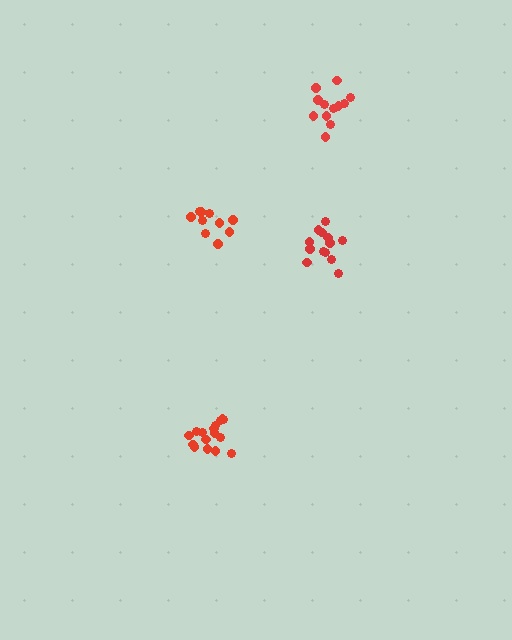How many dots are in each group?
Group 1: 13 dots, Group 2: 16 dots, Group 3: 12 dots, Group 4: 10 dots (51 total).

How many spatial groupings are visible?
There are 4 spatial groupings.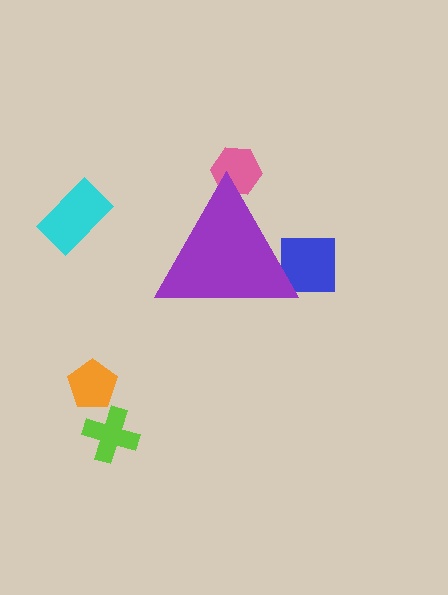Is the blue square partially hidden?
Yes, the blue square is partially hidden behind the purple triangle.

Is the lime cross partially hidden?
No, the lime cross is fully visible.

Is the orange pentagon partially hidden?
No, the orange pentagon is fully visible.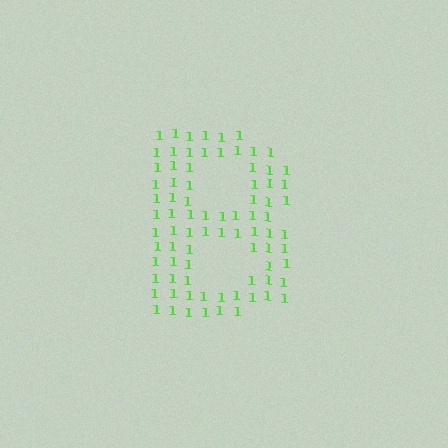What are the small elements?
The small elements are digit 1's.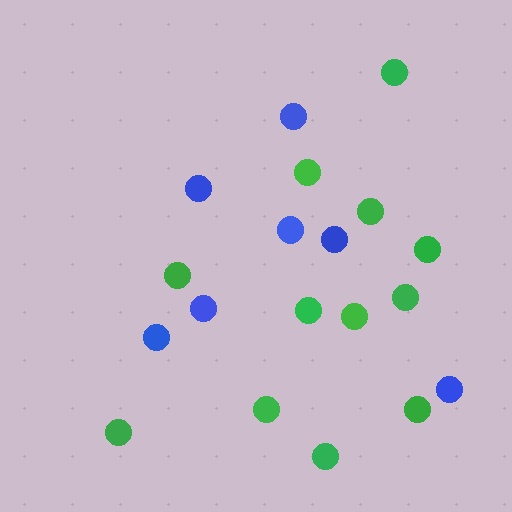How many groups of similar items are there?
There are 2 groups: one group of blue circles (7) and one group of green circles (12).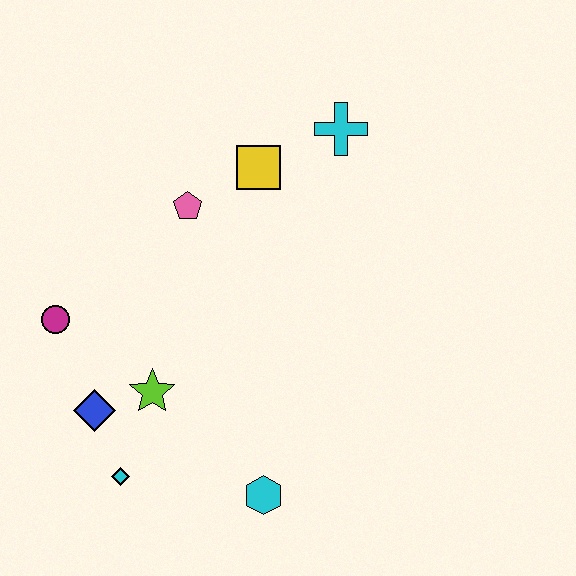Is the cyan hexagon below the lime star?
Yes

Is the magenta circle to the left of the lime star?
Yes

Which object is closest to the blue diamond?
The lime star is closest to the blue diamond.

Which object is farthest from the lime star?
The cyan cross is farthest from the lime star.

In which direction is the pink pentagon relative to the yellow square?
The pink pentagon is to the left of the yellow square.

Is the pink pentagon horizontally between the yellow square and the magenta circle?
Yes